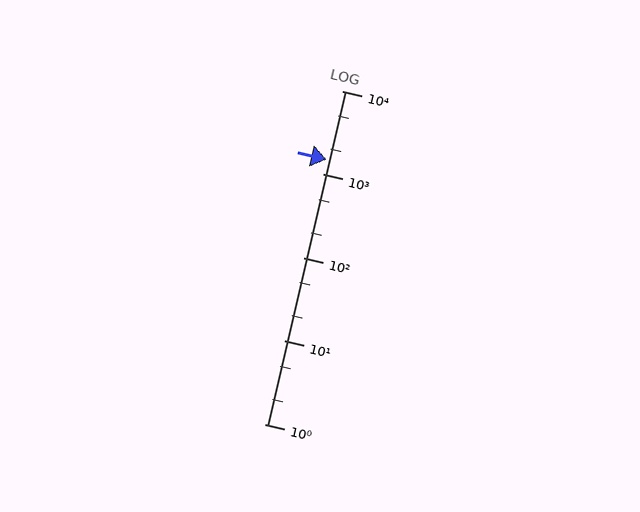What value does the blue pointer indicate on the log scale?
The pointer indicates approximately 1500.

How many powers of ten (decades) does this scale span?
The scale spans 4 decades, from 1 to 10000.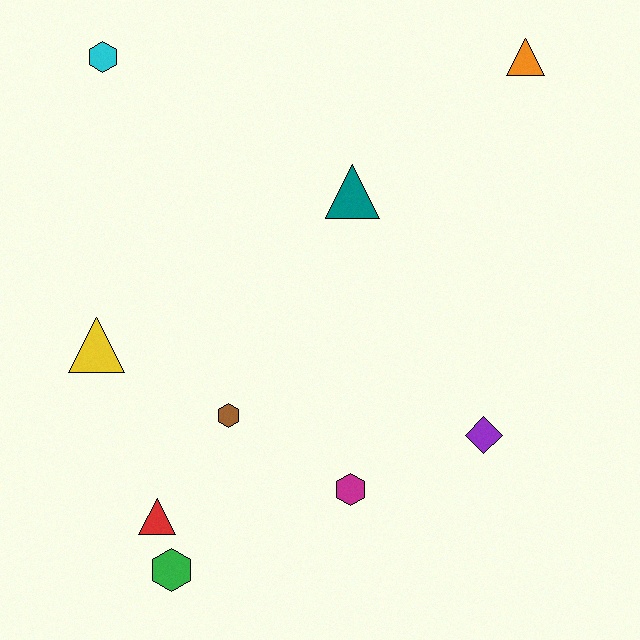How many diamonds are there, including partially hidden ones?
There is 1 diamond.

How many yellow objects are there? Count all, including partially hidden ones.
There is 1 yellow object.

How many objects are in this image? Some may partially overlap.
There are 9 objects.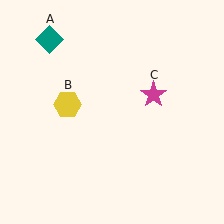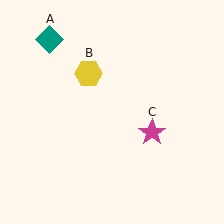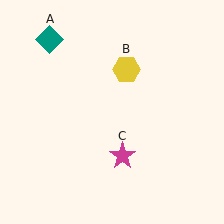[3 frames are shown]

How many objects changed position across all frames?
2 objects changed position: yellow hexagon (object B), magenta star (object C).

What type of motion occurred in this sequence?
The yellow hexagon (object B), magenta star (object C) rotated clockwise around the center of the scene.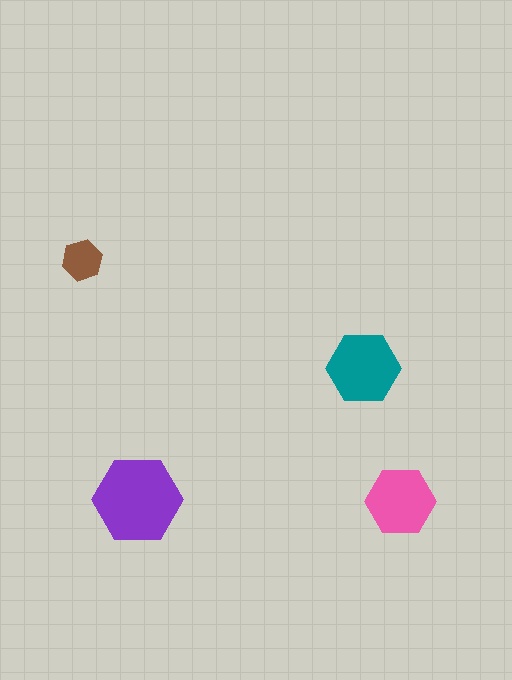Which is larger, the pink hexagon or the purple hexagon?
The purple one.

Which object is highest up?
The brown hexagon is topmost.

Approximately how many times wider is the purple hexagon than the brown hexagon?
About 2 times wider.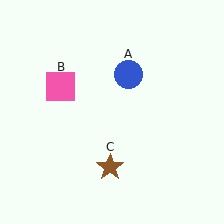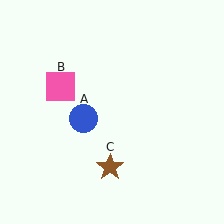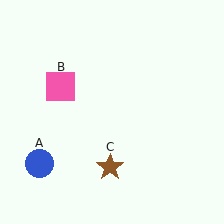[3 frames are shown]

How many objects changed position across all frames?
1 object changed position: blue circle (object A).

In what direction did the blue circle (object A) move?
The blue circle (object A) moved down and to the left.